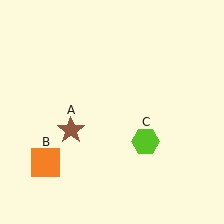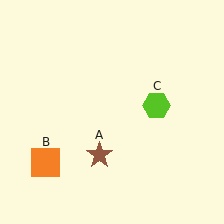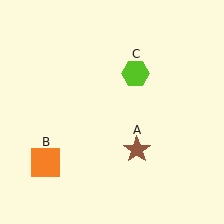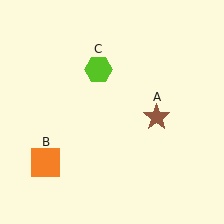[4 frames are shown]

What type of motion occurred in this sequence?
The brown star (object A), lime hexagon (object C) rotated counterclockwise around the center of the scene.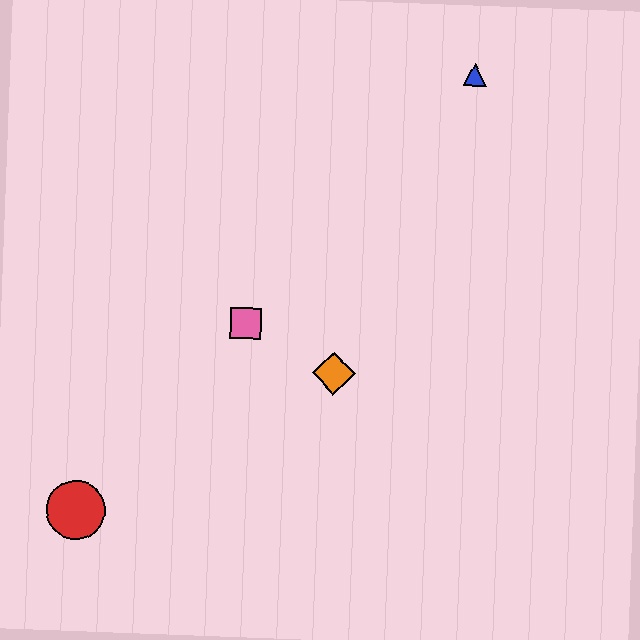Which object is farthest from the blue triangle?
The red circle is farthest from the blue triangle.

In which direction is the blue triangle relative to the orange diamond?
The blue triangle is above the orange diamond.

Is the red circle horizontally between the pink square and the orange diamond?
No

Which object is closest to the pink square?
The orange diamond is closest to the pink square.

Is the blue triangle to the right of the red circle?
Yes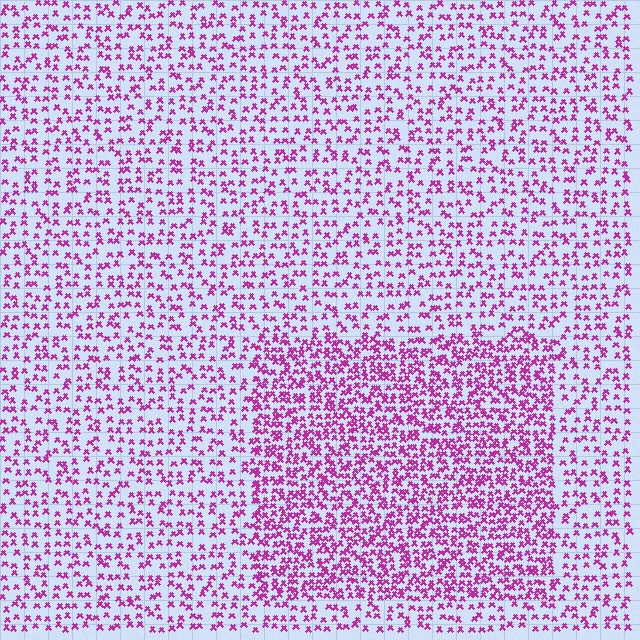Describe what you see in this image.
The image contains small magenta elements arranged at two different densities. A rectangle-shaped region is visible where the elements are more densely packed than the surrounding area.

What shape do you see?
I see a rectangle.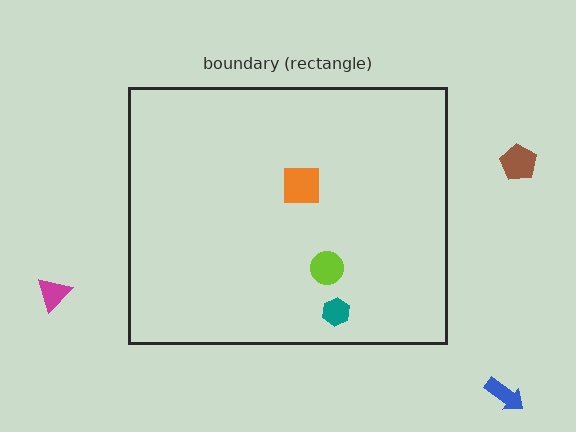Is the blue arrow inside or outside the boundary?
Outside.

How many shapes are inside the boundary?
3 inside, 3 outside.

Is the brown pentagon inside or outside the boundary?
Outside.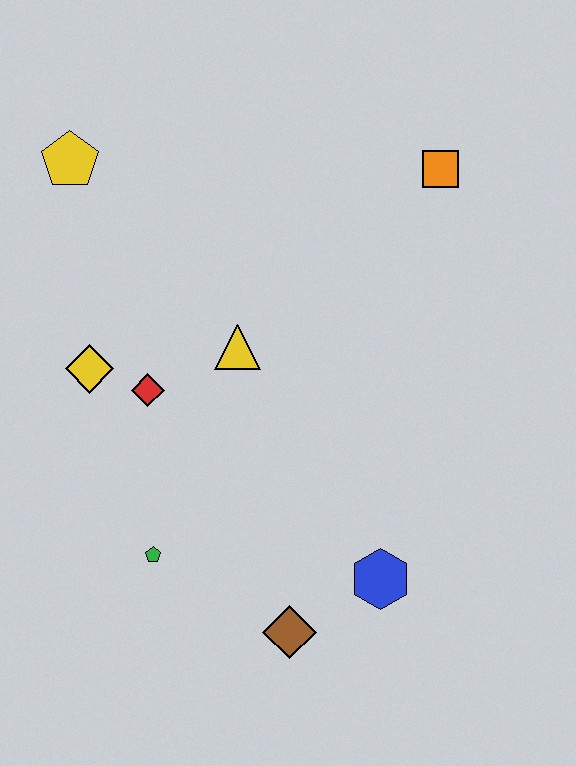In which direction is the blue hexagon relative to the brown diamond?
The blue hexagon is to the right of the brown diamond.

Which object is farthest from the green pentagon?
The orange square is farthest from the green pentagon.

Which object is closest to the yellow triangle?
The red diamond is closest to the yellow triangle.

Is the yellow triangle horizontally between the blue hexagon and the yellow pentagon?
Yes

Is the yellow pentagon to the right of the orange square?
No